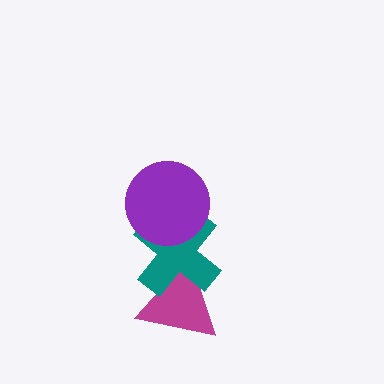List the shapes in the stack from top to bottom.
From top to bottom: the purple circle, the teal cross, the magenta triangle.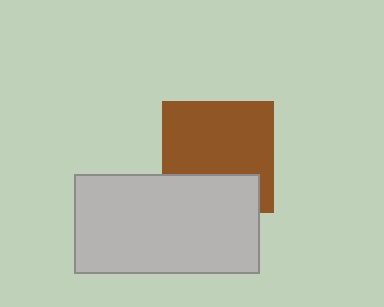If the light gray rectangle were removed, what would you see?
You would see the complete brown square.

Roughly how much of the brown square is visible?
Most of it is visible (roughly 69%).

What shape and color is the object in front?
The object in front is a light gray rectangle.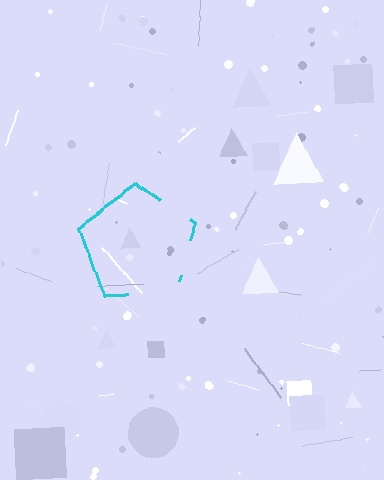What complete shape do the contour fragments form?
The contour fragments form a pentagon.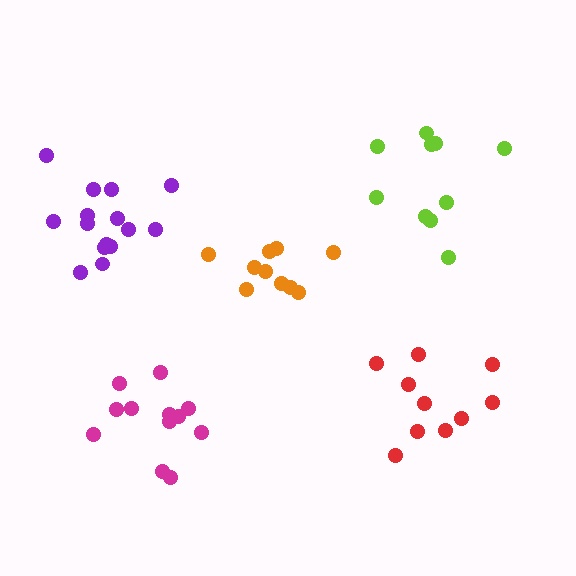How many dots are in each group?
Group 1: 10 dots, Group 2: 10 dots, Group 3: 12 dots, Group 4: 15 dots, Group 5: 10 dots (57 total).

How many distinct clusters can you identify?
There are 5 distinct clusters.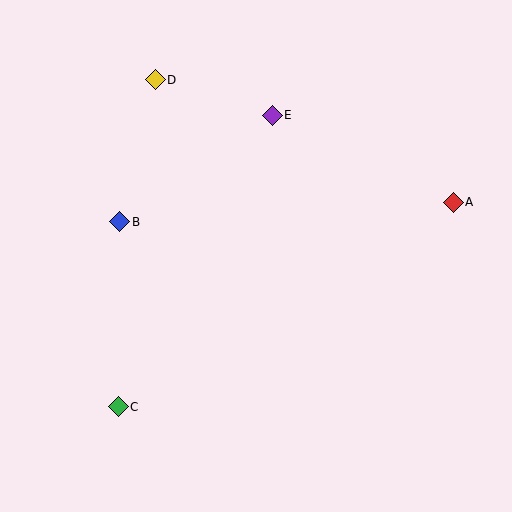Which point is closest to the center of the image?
Point B at (120, 222) is closest to the center.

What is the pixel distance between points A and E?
The distance between A and E is 200 pixels.